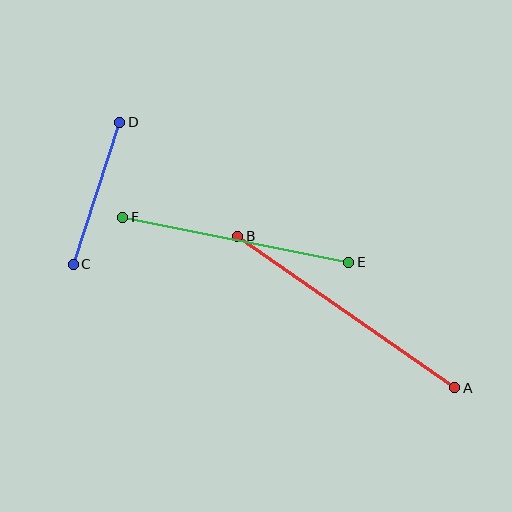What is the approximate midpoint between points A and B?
The midpoint is at approximately (346, 312) pixels.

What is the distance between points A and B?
The distance is approximately 265 pixels.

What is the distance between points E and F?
The distance is approximately 231 pixels.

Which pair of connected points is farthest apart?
Points A and B are farthest apart.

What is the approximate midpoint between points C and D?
The midpoint is at approximately (97, 193) pixels.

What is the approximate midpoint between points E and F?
The midpoint is at approximately (236, 240) pixels.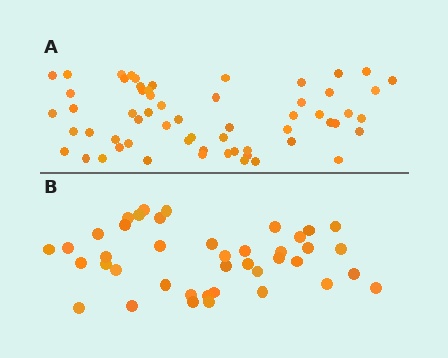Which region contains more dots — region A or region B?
Region A (the top region) has more dots.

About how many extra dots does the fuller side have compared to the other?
Region A has approximately 20 more dots than region B.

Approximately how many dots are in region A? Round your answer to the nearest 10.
About 60 dots.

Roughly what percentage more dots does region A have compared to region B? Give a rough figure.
About 45% more.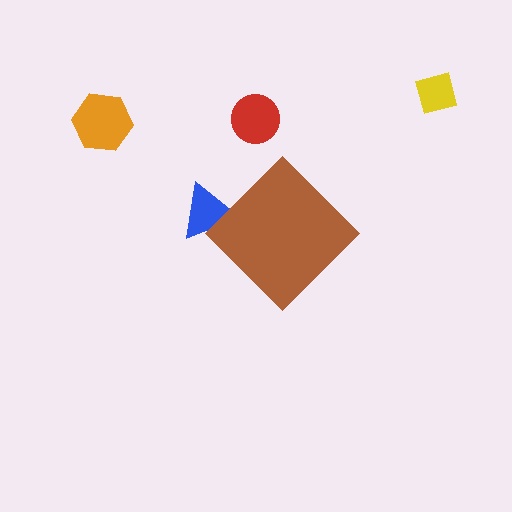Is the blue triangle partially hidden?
Yes, the blue triangle is partially hidden behind the brown diamond.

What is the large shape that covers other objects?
A brown diamond.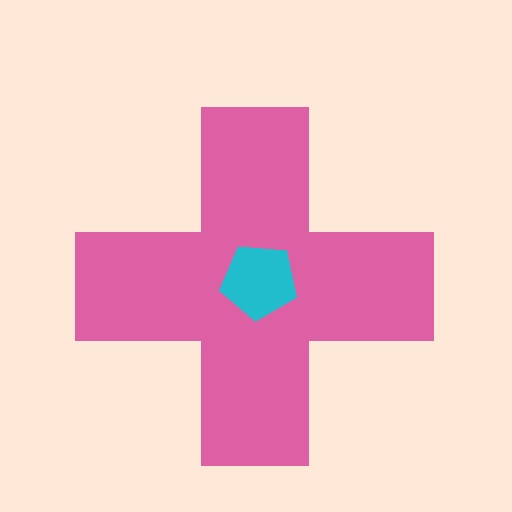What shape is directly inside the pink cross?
The cyan pentagon.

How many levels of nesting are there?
2.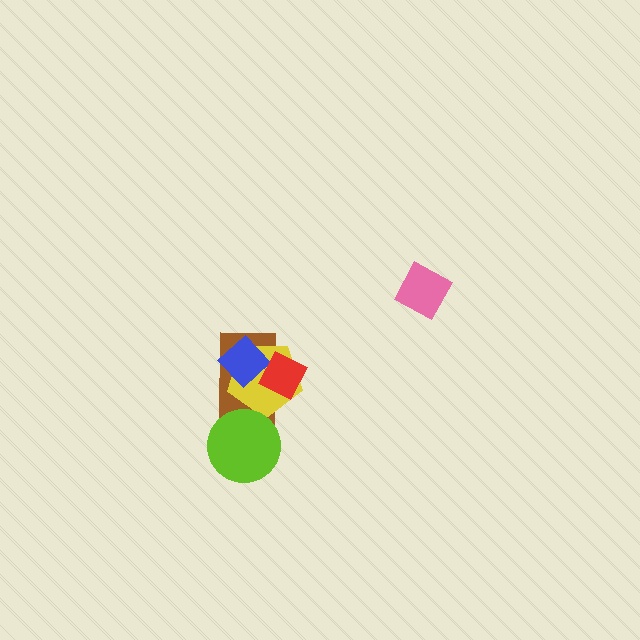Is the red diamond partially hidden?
No, no other shape covers it.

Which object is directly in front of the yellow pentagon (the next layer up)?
The blue diamond is directly in front of the yellow pentagon.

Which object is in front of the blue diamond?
The red diamond is in front of the blue diamond.